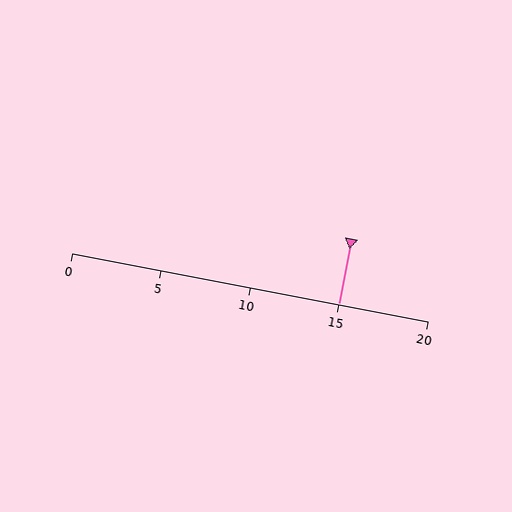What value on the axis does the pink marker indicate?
The marker indicates approximately 15.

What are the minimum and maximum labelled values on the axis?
The axis runs from 0 to 20.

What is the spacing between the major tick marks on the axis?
The major ticks are spaced 5 apart.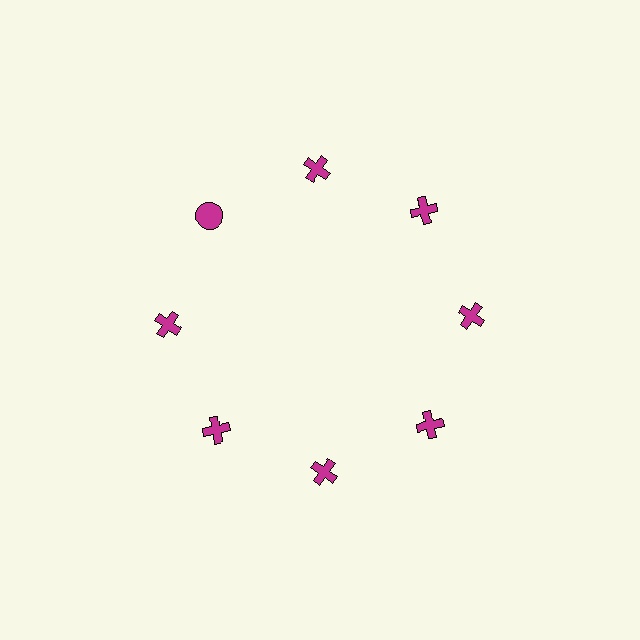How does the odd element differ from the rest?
It has a different shape: circle instead of cross.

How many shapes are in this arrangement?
There are 8 shapes arranged in a ring pattern.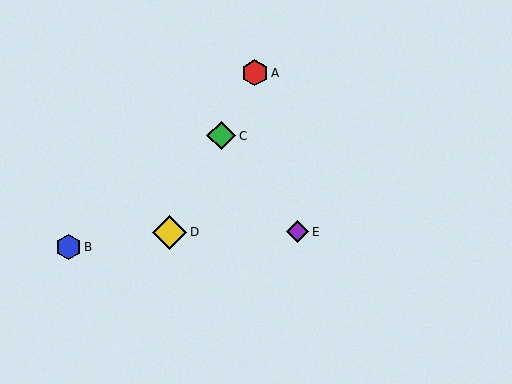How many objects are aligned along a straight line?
3 objects (A, C, D) are aligned along a straight line.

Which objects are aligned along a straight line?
Objects A, C, D are aligned along a straight line.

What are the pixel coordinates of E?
Object E is at (298, 232).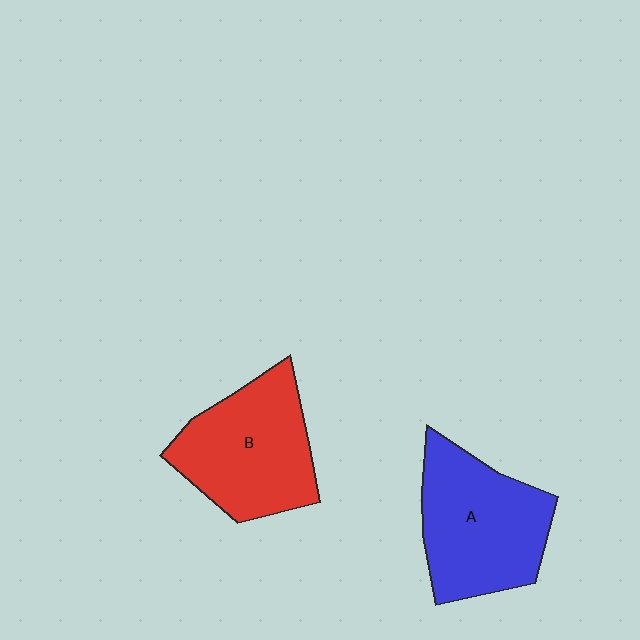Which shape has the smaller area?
Shape B (red).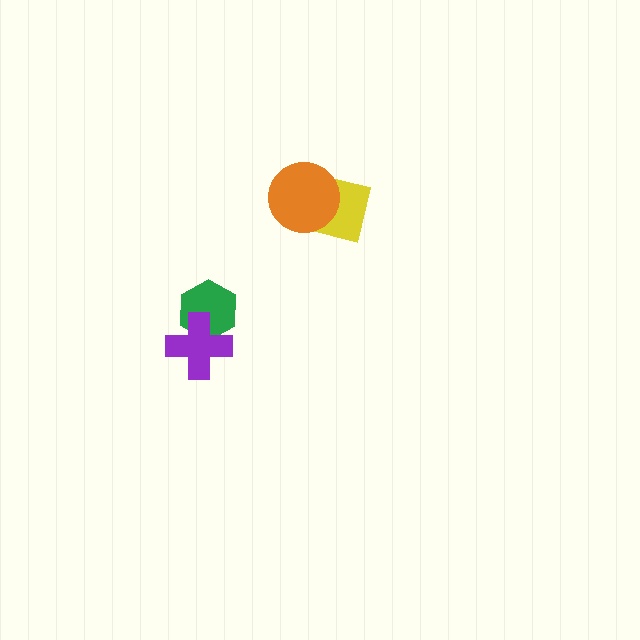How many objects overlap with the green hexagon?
1 object overlaps with the green hexagon.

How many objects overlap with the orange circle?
1 object overlaps with the orange circle.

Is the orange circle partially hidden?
No, no other shape covers it.